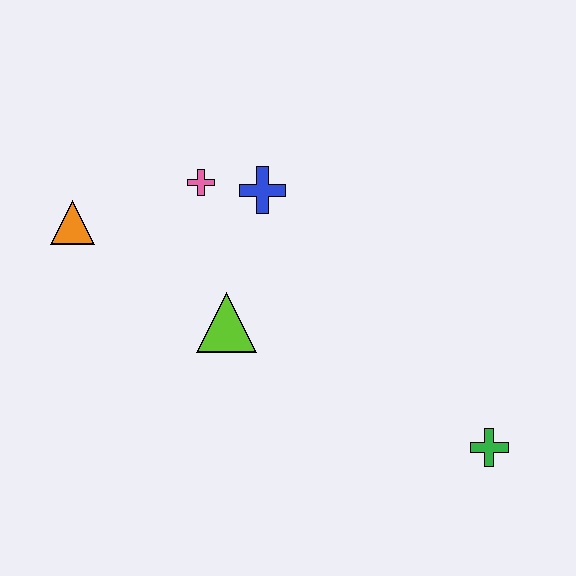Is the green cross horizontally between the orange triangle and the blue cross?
No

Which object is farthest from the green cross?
The orange triangle is farthest from the green cross.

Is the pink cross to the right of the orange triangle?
Yes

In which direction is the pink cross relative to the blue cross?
The pink cross is to the left of the blue cross.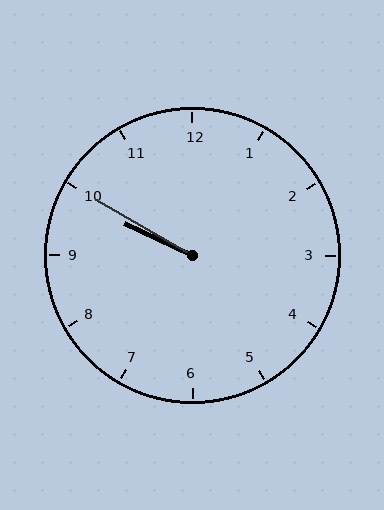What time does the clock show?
9:50.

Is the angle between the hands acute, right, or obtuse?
It is acute.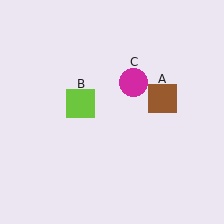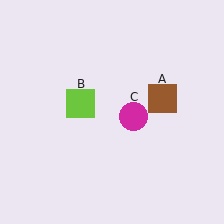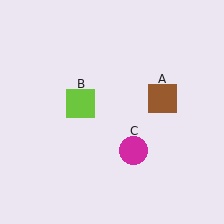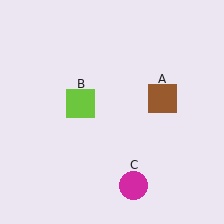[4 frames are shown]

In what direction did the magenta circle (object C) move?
The magenta circle (object C) moved down.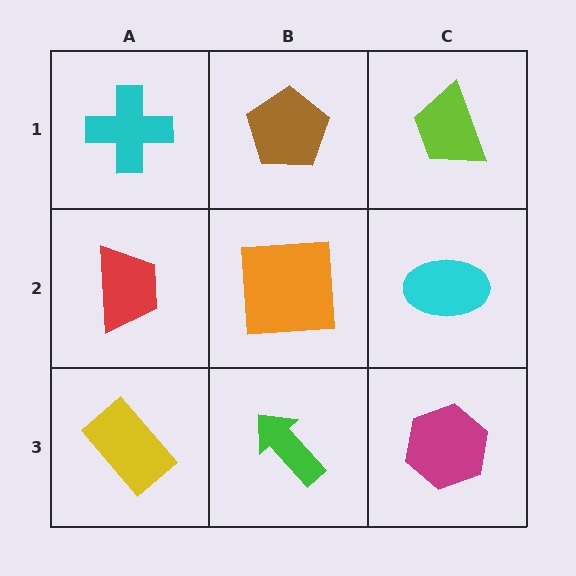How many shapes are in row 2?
3 shapes.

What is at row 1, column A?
A cyan cross.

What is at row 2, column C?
A cyan ellipse.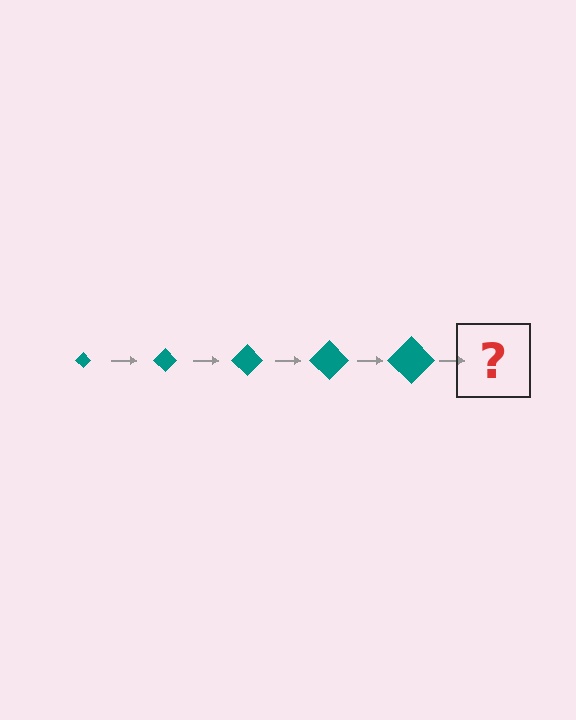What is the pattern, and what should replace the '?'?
The pattern is that the diamond gets progressively larger each step. The '?' should be a teal diamond, larger than the previous one.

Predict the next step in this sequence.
The next step is a teal diamond, larger than the previous one.